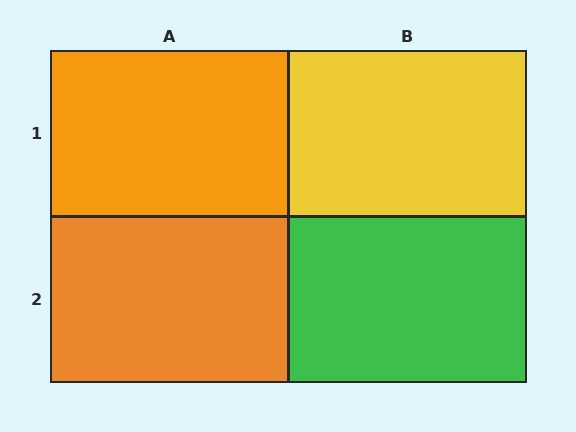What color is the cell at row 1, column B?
Yellow.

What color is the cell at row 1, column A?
Orange.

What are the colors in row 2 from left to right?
Orange, green.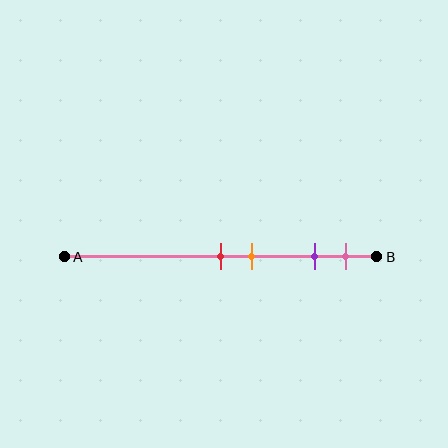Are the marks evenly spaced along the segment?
No, the marks are not evenly spaced.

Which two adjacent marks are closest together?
The red and orange marks are the closest adjacent pair.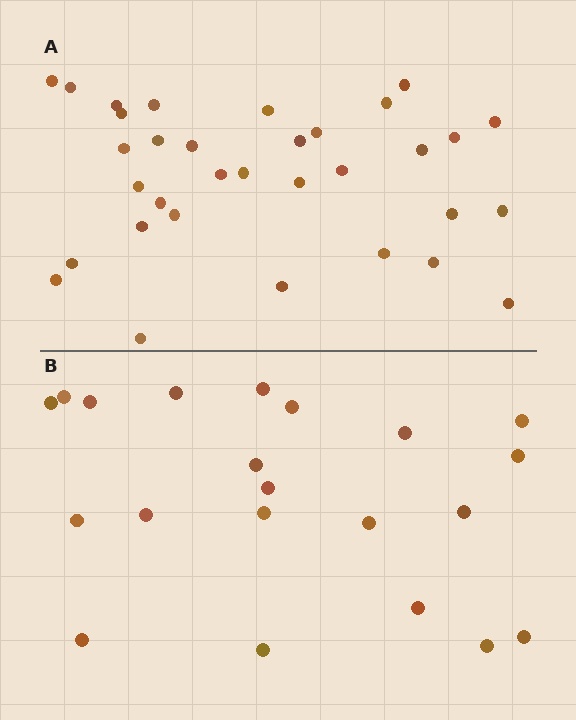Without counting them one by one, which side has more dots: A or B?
Region A (the top region) has more dots.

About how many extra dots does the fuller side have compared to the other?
Region A has roughly 12 or so more dots than region B.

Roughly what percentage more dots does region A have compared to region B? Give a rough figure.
About 55% more.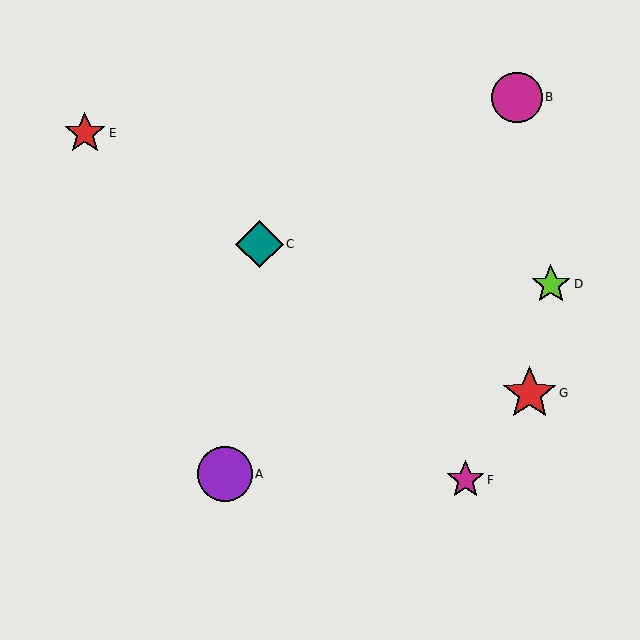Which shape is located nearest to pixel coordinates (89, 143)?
The red star (labeled E) at (85, 133) is nearest to that location.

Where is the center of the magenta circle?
The center of the magenta circle is at (517, 97).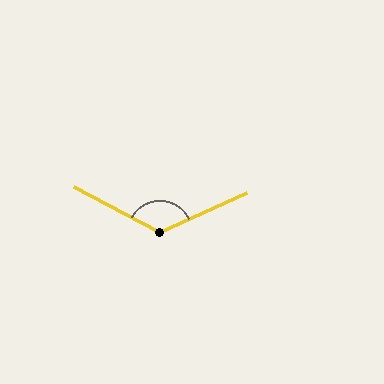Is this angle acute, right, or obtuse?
It is obtuse.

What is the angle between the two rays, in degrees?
Approximately 127 degrees.